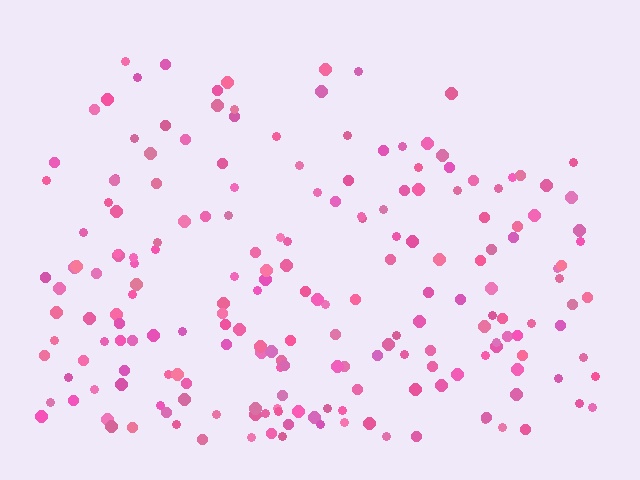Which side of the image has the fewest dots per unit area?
The top.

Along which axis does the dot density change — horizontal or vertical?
Vertical.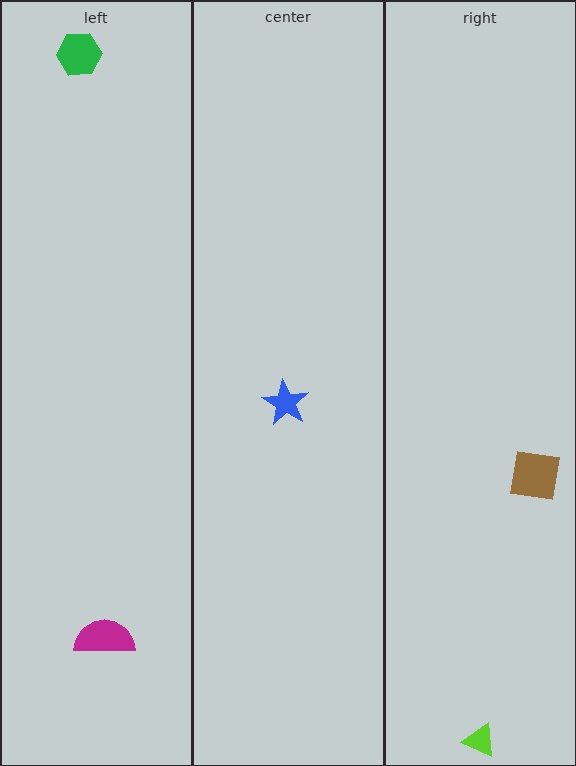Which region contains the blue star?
The center region.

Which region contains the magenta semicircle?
The left region.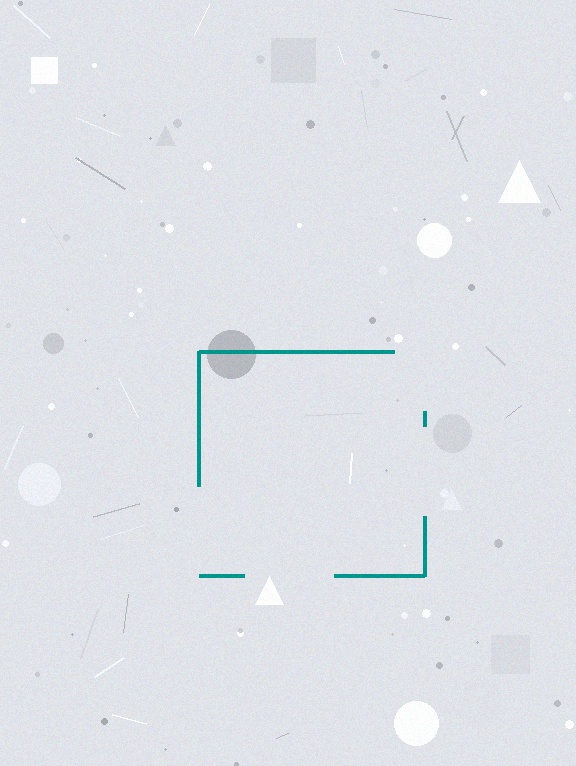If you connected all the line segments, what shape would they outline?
They would outline a square.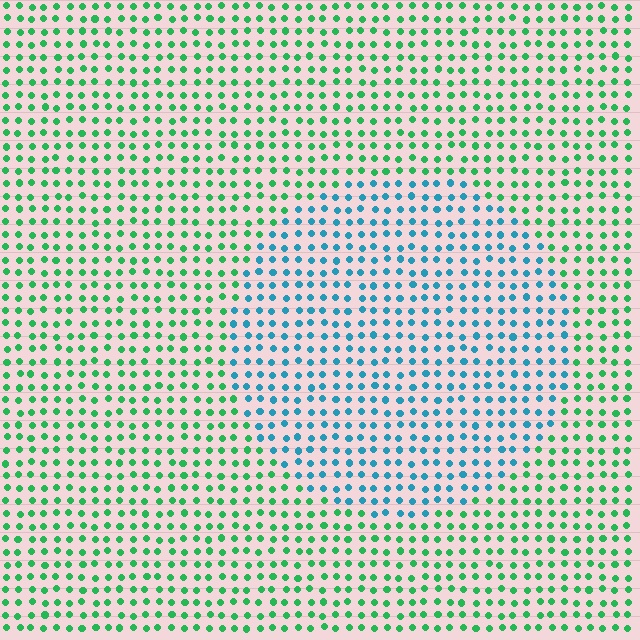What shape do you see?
I see a circle.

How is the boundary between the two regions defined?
The boundary is defined purely by a slight shift in hue (about 53 degrees). Spacing, size, and orientation are identical on both sides.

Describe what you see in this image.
The image is filled with small green elements in a uniform arrangement. A circle-shaped region is visible where the elements are tinted to a slightly different hue, forming a subtle color boundary.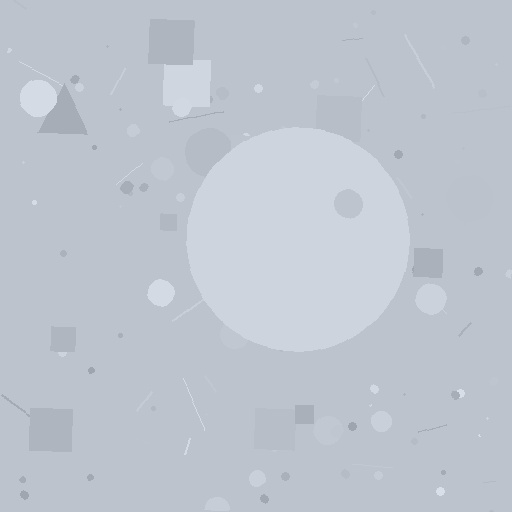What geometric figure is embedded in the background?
A circle is embedded in the background.